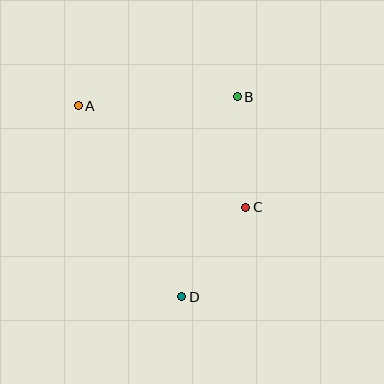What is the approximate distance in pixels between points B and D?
The distance between B and D is approximately 208 pixels.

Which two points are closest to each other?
Points C and D are closest to each other.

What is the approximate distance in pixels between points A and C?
The distance between A and C is approximately 196 pixels.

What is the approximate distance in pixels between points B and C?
The distance between B and C is approximately 110 pixels.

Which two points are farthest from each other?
Points A and D are farthest from each other.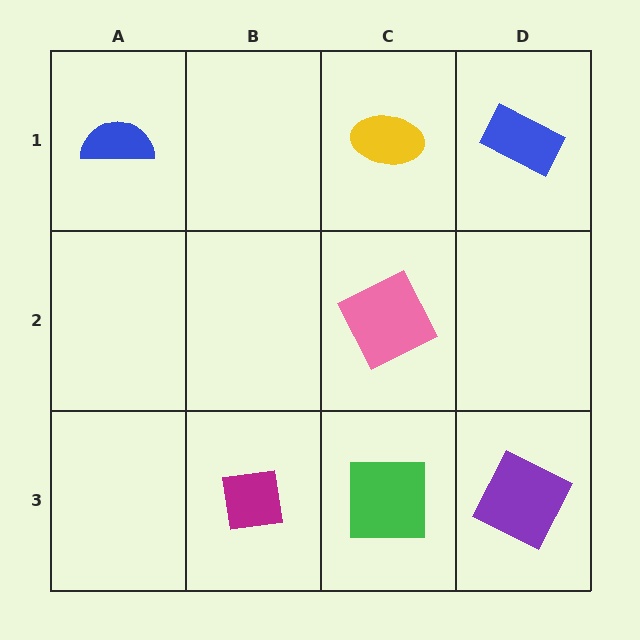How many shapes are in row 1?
3 shapes.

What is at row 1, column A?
A blue semicircle.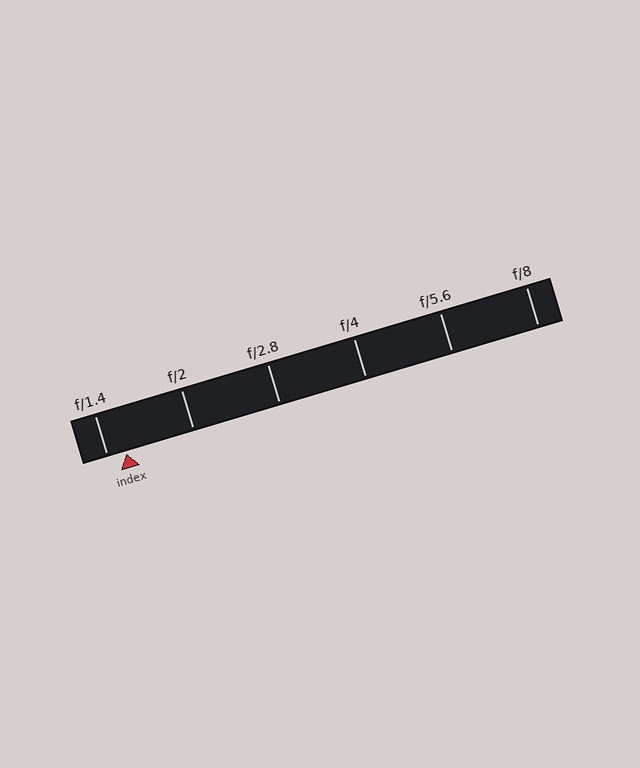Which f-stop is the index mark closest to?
The index mark is closest to f/1.4.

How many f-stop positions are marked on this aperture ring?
There are 6 f-stop positions marked.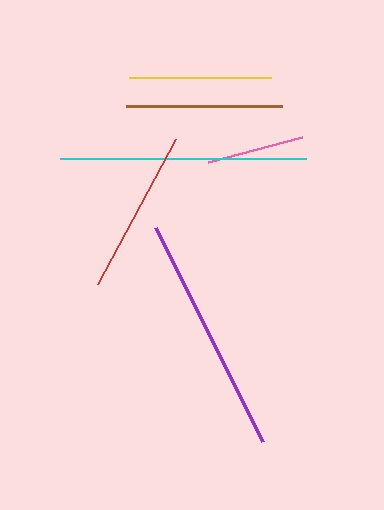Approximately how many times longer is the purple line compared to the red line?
The purple line is approximately 1.5 times the length of the red line.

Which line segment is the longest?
The cyan line is the longest at approximately 246 pixels.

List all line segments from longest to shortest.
From longest to shortest: cyan, purple, red, brown, yellow, pink.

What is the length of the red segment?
The red segment is approximately 165 pixels long.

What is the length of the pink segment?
The pink segment is approximately 97 pixels long.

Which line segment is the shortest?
The pink line is the shortest at approximately 97 pixels.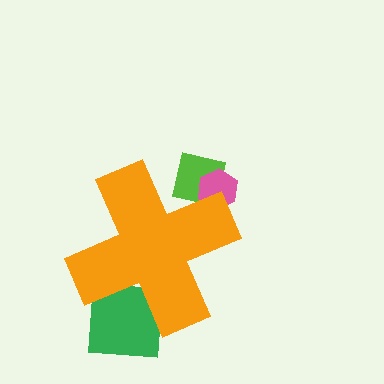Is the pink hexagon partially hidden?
Yes, the pink hexagon is partially hidden behind the orange cross.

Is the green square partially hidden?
Yes, the green square is partially hidden behind the orange cross.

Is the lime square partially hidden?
Yes, the lime square is partially hidden behind the orange cross.